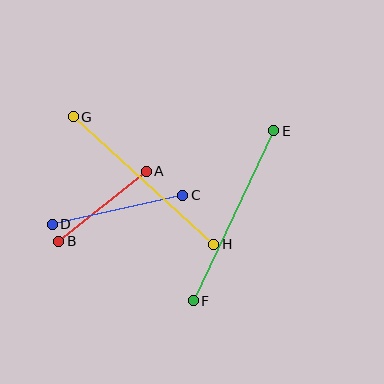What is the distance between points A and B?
The distance is approximately 112 pixels.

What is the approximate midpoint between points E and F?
The midpoint is at approximately (234, 216) pixels.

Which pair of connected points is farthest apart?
Points G and H are farthest apart.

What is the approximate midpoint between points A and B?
The midpoint is at approximately (103, 206) pixels.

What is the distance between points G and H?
The distance is approximately 189 pixels.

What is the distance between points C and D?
The distance is approximately 134 pixels.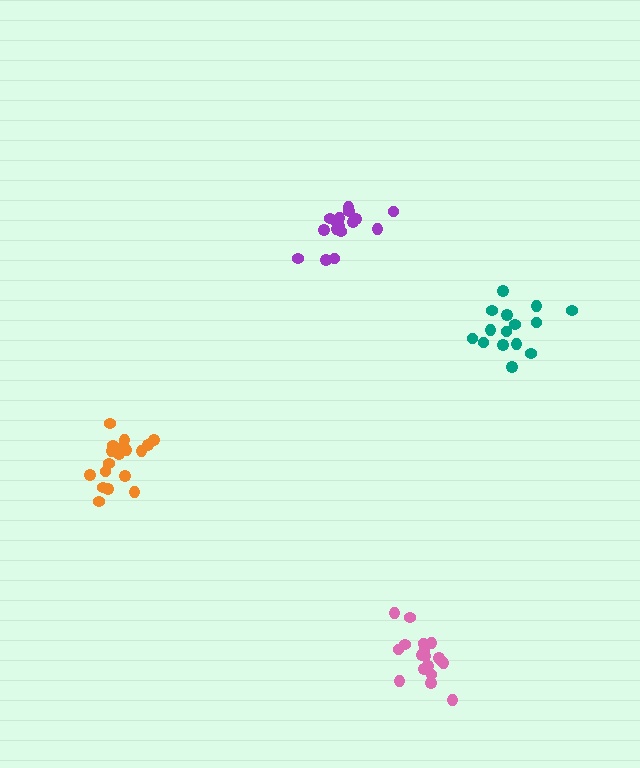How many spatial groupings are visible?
There are 4 spatial groupings.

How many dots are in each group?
Group 1: 16 dots, Group 2: 18 dots, Group 3: 18 dots, Group 4: 15 dots (67 total).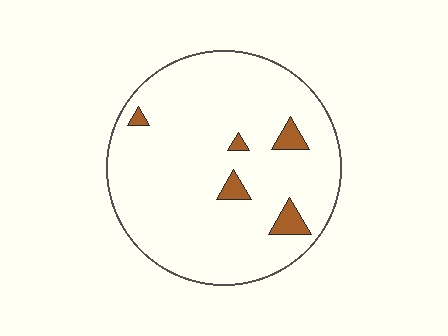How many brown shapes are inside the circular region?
5.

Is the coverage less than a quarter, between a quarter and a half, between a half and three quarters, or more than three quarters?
Less than a quarter.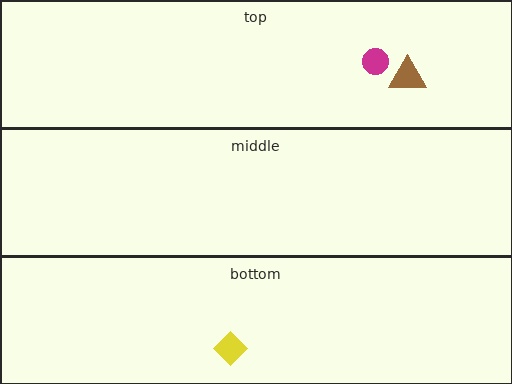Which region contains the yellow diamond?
The bottom region.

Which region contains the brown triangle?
The top region.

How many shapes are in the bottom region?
1.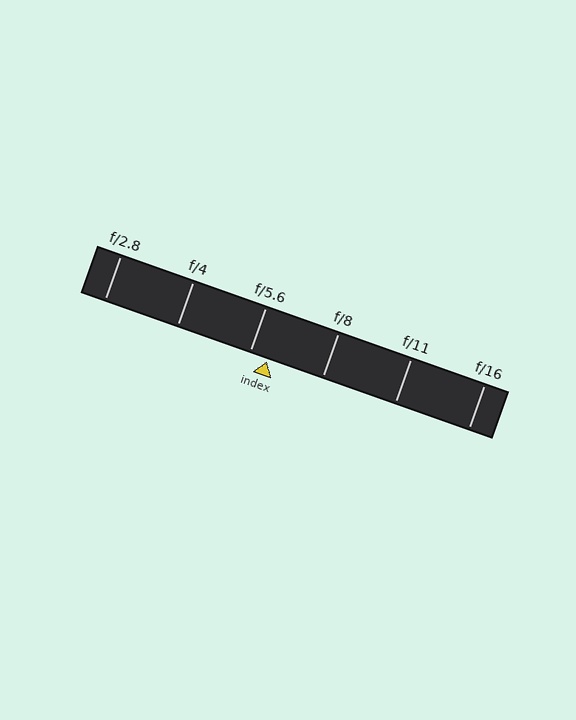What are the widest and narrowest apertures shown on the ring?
The widest aperture shown is f/2.8 and the narrowest is f/16.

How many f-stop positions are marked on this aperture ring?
There are 6 f-stop positions marked.